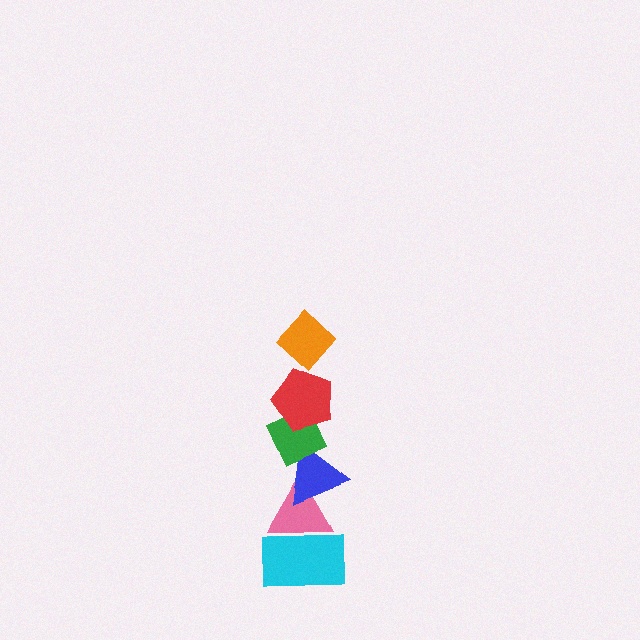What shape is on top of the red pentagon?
The orange diamond is on top of the red pentagon.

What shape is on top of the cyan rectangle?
The pink triangle is on top of the cyan rectangle.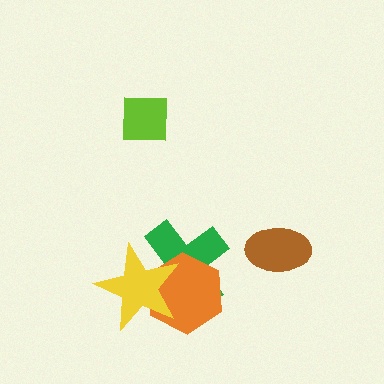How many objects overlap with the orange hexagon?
2 objects overlap with the orange hexagon.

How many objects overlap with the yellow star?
2 objects overlap with the yellow star.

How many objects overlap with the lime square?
0 objects overlap with the lime square.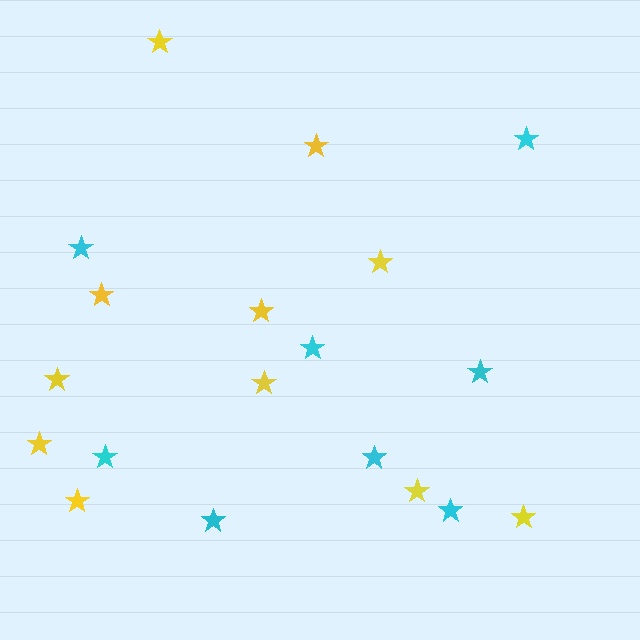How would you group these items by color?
There are 2 groups: one group of yellow stars (11) and one group of cyan stars (8).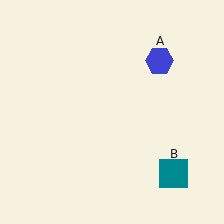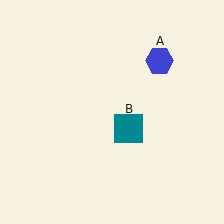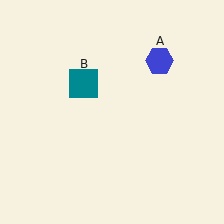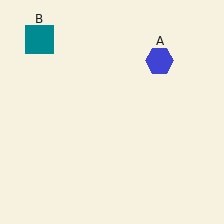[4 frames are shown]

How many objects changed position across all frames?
1 object changed position: teal square (object B).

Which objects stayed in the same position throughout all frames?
Blue hexagon (object A) remained stationary.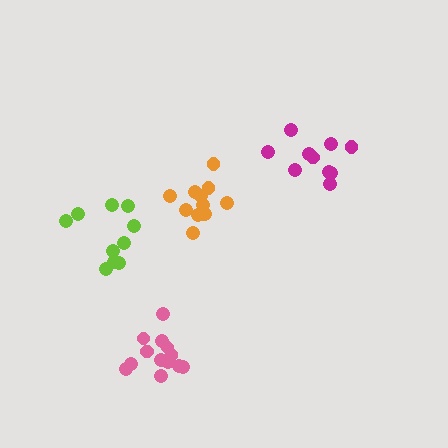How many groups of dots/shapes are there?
There are 4 groups.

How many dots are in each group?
Group 1: 12 dots, Group 2: 13 dots, Group 3: 10 dots, Group 4: 10 dots (45 total).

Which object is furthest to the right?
The magenta cluster is rightmost.